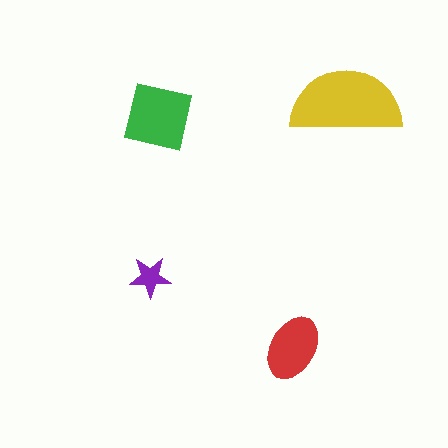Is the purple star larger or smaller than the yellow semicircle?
Smaller.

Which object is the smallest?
The purple star.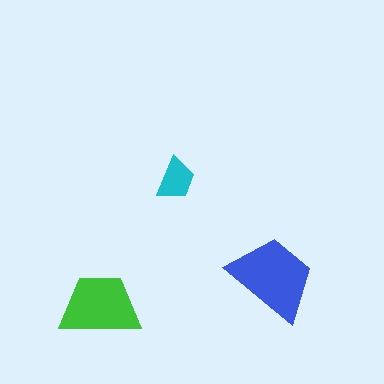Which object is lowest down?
The green trapezoid is bottommost.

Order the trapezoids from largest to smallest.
the blue one, the green one, the cyan one.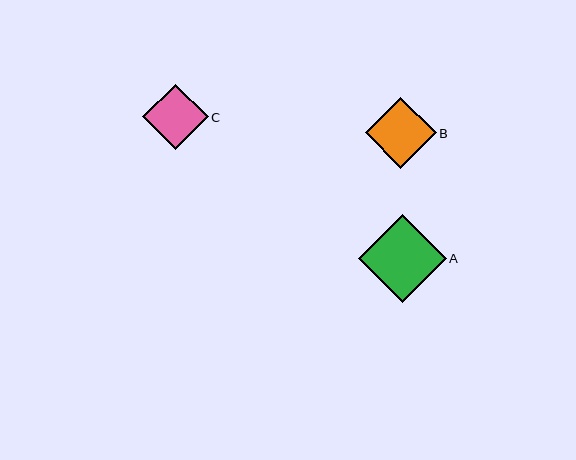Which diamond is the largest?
Diamond A is the largest with a size of approximately 88 pixels.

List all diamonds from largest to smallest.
From largest to smallest: A, B, C.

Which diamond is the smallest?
Diamond C is the smallest with a size of approximately 65 pixels.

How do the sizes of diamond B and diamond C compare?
Diamond B and diamond C are approximately the same size.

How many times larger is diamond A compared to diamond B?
Diamond A is approximately 1.2 times the size of diamond B.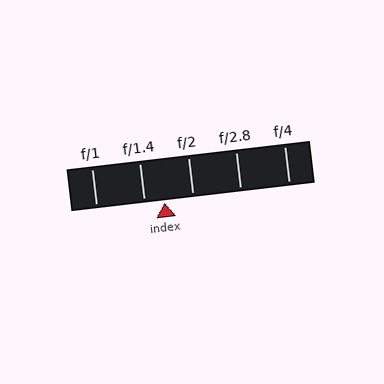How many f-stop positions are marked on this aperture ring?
There are 5 f-stop positions marked.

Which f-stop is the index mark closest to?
The index mark is closest to f/1.4.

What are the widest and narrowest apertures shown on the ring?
The widest aperture shown is f/1 and the narrowest is f/4.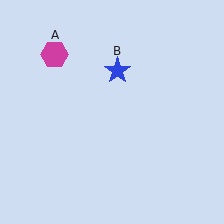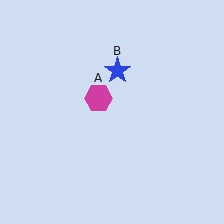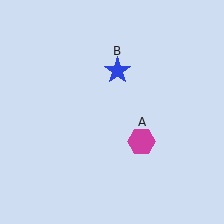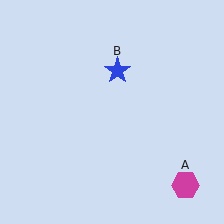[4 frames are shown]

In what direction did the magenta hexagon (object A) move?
The magenta hexagon (object A) moved down and to the right.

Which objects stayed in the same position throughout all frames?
Blue star (object B) remained stationary.